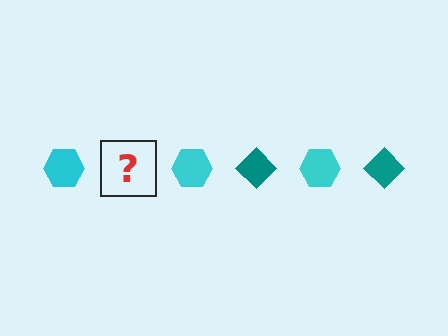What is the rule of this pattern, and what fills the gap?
The rule is that the pattern alternates between cyan hexagon and teal diamond. The gap should be filled with a teal diamond.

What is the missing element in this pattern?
The missing element is a teal diamond.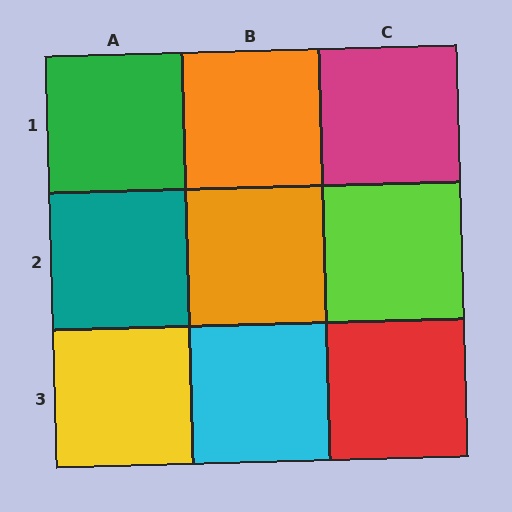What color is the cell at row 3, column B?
Cyan.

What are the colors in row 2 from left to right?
Teal, orange, lime.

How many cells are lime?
1 cell is lime.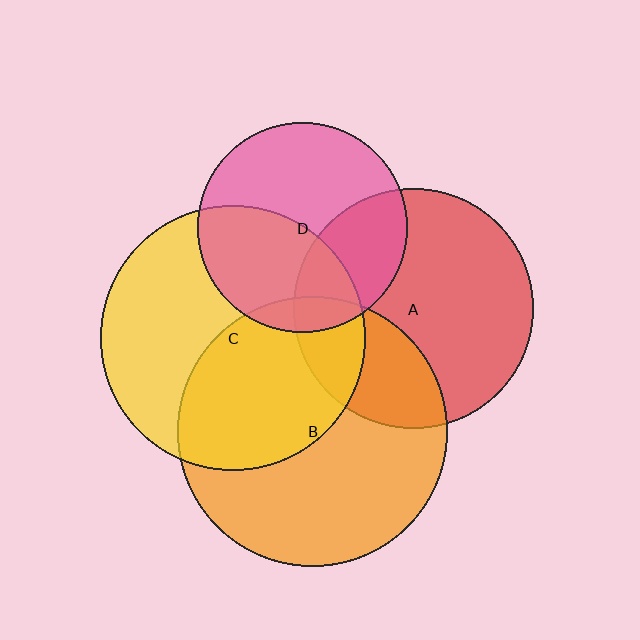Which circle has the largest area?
Circle B (orange).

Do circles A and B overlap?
Yes.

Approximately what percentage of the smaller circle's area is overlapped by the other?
Approximately 30%.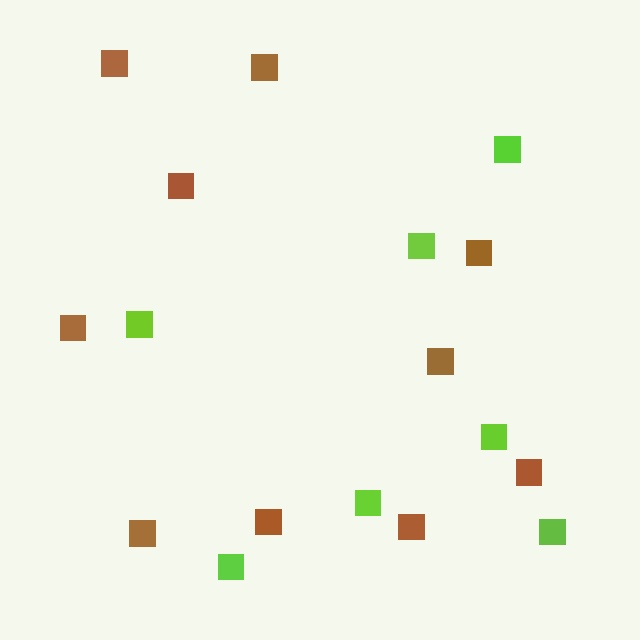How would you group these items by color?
There are 2 groups: one group of brown squares (10) and one group of lime squares (7).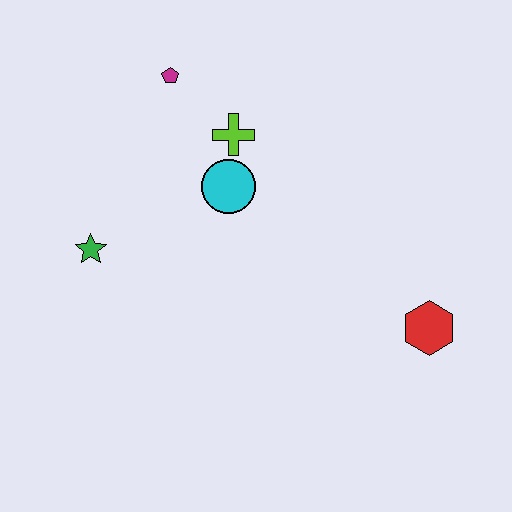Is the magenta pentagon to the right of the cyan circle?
No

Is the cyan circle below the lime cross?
Yes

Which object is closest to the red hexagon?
The cyan circle is closest to the red hexagon.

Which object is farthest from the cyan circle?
The red hexagon is farthest from the cyan circle.